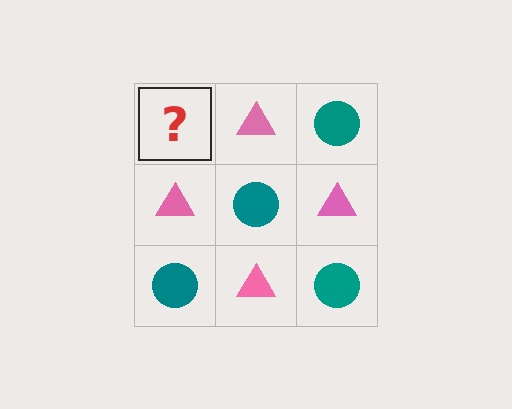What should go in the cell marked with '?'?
The missing cell should contain a teal circle.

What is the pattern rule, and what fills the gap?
The rule is that it alternates teal circle and pink triangle in a checkerboard pattern. The gap should be filled with a teal circle.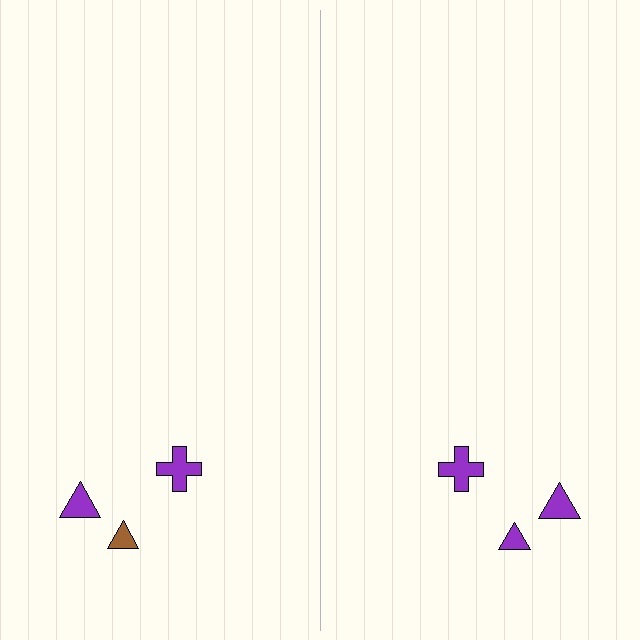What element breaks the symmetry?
The purple triangle on the right side breaks the symmetry — its mirror counterpart is brown.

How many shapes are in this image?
There are 6 shapes in this image.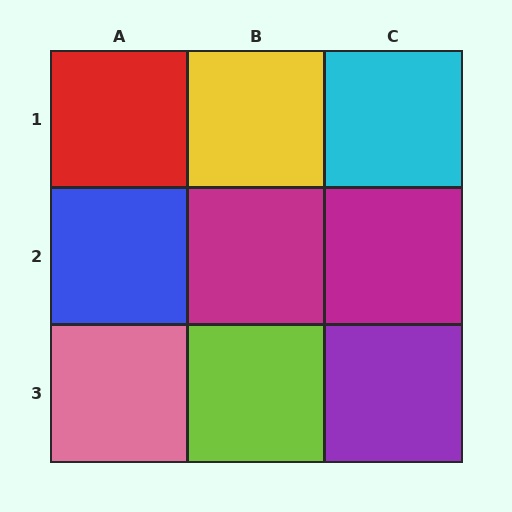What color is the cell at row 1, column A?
Red.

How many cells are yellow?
1 cell is yellow.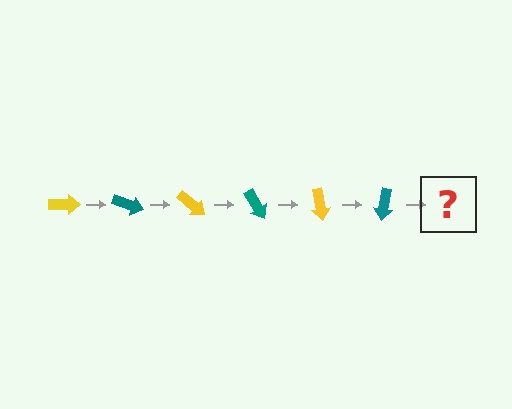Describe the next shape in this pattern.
It should be a yellow arrow, rotated 120 degrees from the start.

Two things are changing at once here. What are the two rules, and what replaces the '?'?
The two rules are that it rotates 20 degrees each step and the color cycles through yellow and teal. The '?' should be a yellow arrow, rotated 120 degrees from the start.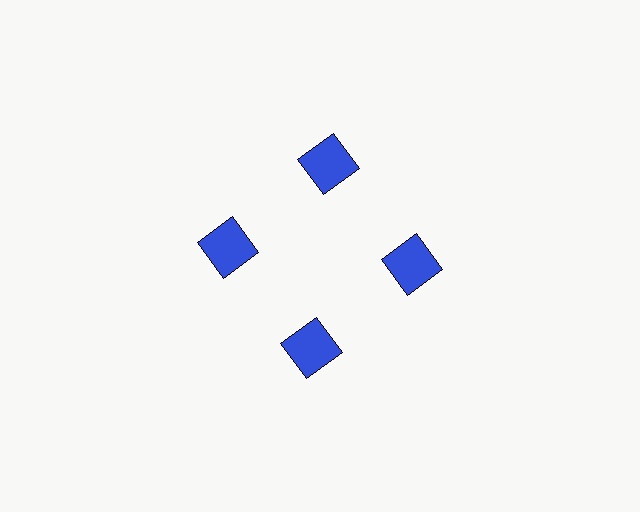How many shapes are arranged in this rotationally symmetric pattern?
There are 4 shapes, arranged in 4 groups of 1.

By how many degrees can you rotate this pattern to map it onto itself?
The pattern maps onto itself every 90 degrees of rotation.